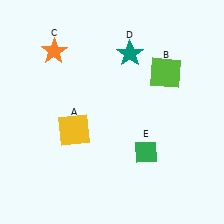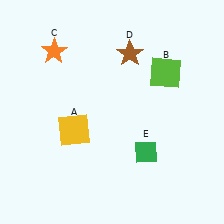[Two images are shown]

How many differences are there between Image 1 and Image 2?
There is 1 difference between the two images.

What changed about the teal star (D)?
In Image 1, D is teal. In Image 2, it changed to brown.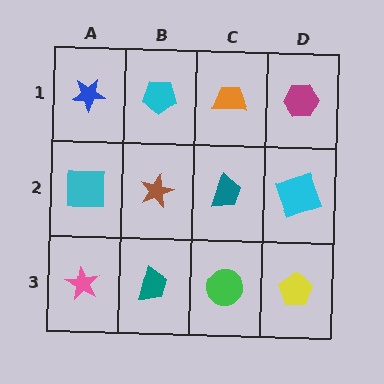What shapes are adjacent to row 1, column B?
A brown star (row 2, column B), a blue star (row 1, column A), an orange trapezoid (row 1, column C).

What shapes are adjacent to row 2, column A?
A blue star (row 1, column A), a pink star (row 3, column A), a brown star (row 2, column B).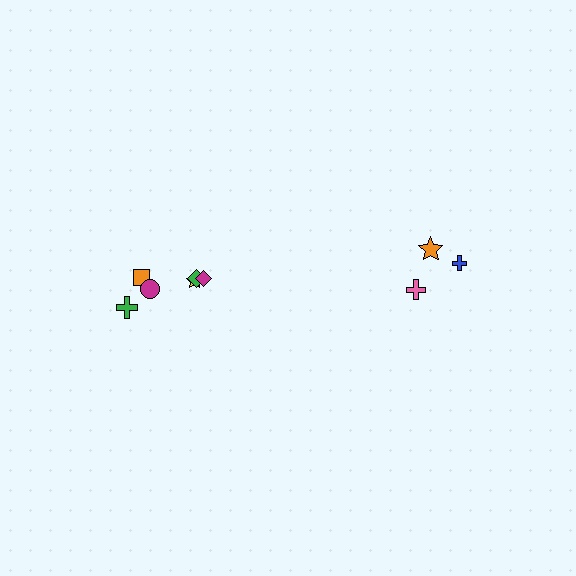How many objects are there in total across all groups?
There are 9 objects.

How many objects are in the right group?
There are 3 objects.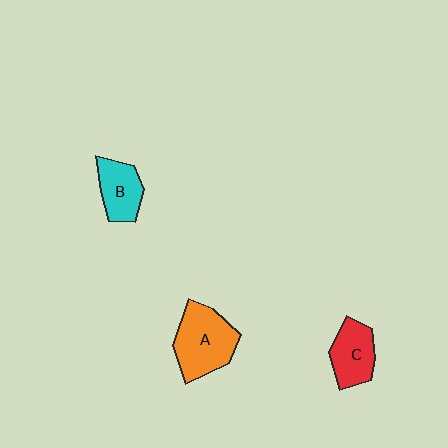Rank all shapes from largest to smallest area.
From largest to smallest: A (orange), C (red), B (cyan).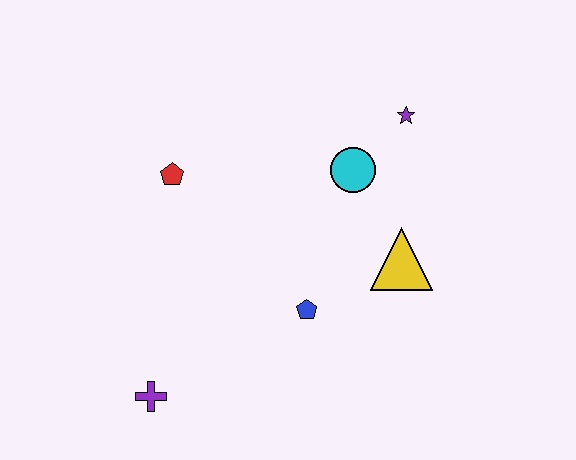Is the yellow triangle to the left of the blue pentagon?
No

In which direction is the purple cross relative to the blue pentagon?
The purple cross is to the left of the blue pentagon.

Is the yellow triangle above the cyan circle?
No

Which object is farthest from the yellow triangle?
The purple cross is farthest from the yellow triangle.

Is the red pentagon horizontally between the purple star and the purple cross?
Yes